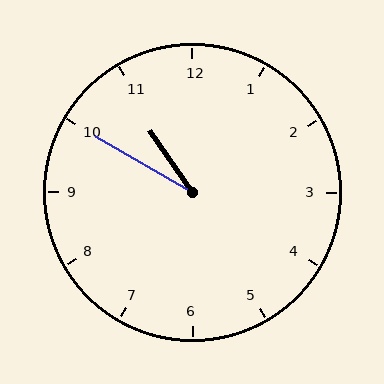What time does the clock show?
10:50.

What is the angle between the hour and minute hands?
Approximately 25 degrees.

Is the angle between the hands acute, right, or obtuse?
It is acute.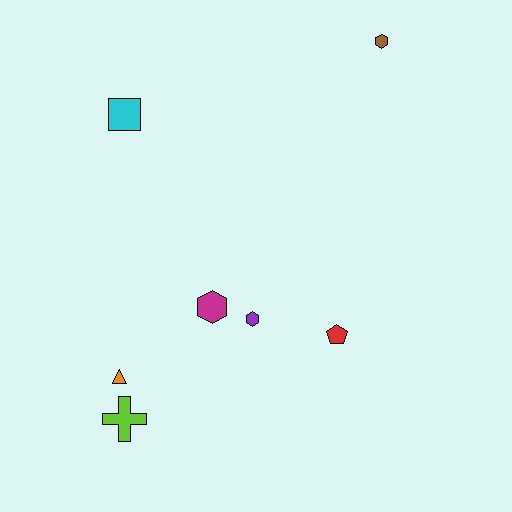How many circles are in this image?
There are no circles.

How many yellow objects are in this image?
There are no yellow objects.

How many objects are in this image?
There are 7 objects.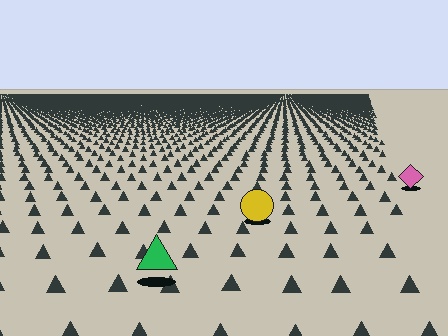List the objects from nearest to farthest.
From nearest to farthest: the green triangle, the yellow circle, the pink diamond.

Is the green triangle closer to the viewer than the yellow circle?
Yes. The green triangle is closer — you can tell from the texture gradient: the ground texture is coarser near it.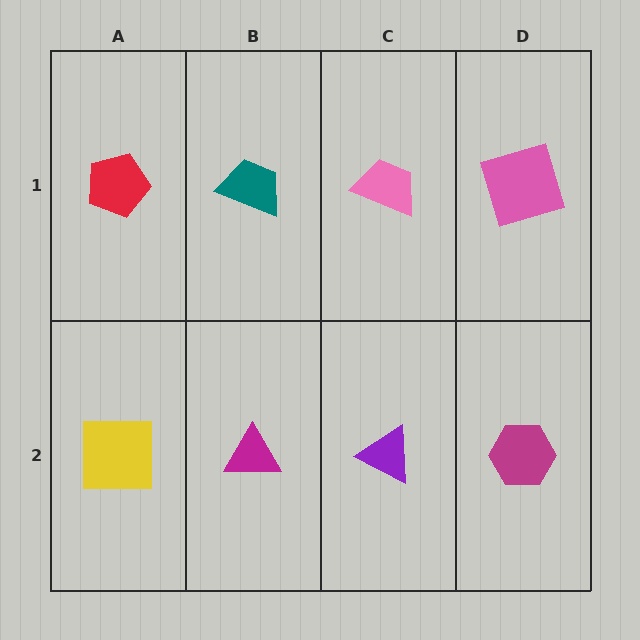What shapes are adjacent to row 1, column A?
A yellow square (row 2, column A), a teal trapezoid (row 1, column B).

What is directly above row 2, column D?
A pink square.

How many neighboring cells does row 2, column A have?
2.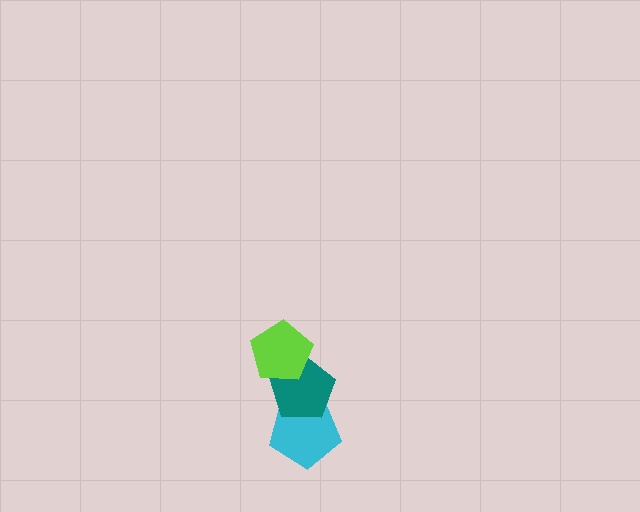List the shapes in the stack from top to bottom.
From top to bottom: the lime pentagon, the teal pentagon, the cyan pentagon.